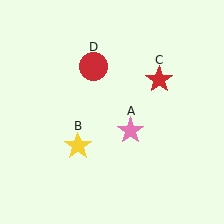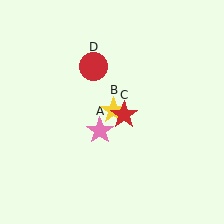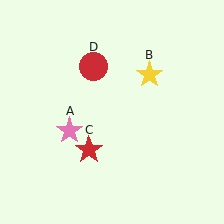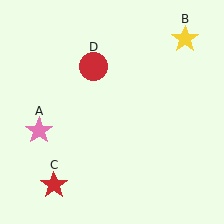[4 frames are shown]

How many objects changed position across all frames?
3 objects changed position: pink star (object A), yellow star (object B), red star (object C).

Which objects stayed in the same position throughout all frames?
Red circle (object D) remained stationary.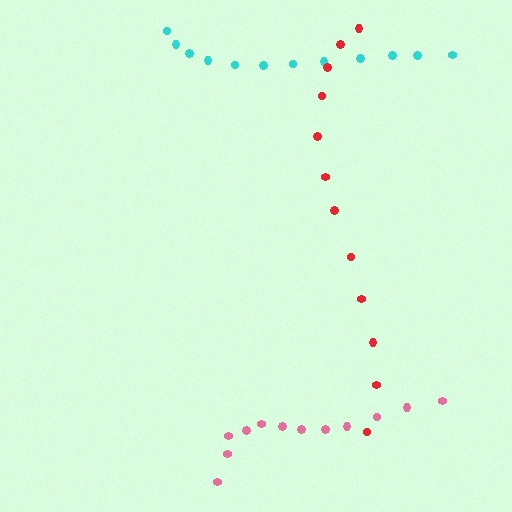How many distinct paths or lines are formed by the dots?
There are 3 distinct paths.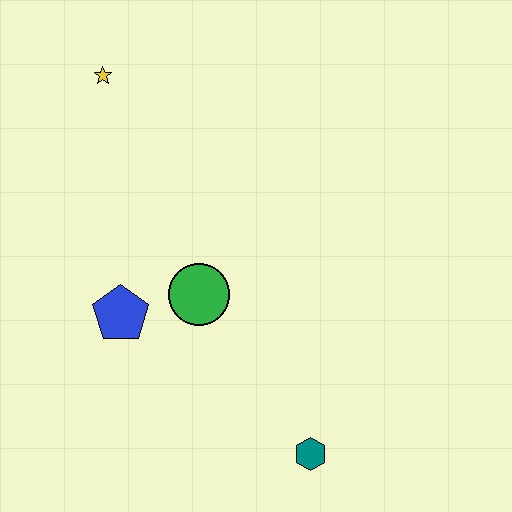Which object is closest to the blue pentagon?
The green circle is closest to the blue pentagon.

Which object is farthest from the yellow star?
The teal hexagon is farthest from the yellow star.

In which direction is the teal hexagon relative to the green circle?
The teal hexagon is below the green circle.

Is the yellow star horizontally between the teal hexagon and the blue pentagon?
No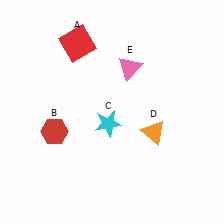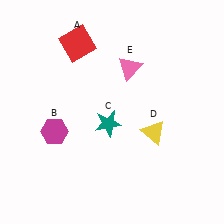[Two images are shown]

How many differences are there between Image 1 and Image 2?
There are 3 differences between the two images.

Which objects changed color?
B changed from red to magenta. C changed from cyan to teal. D changed from orange to yellow.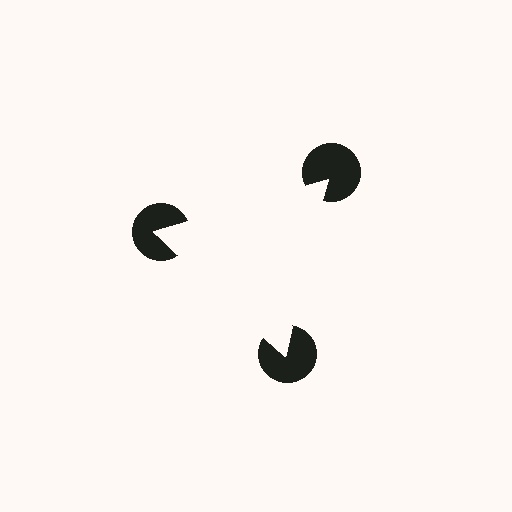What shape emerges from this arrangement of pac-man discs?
An illusory triangle — its edges are inferred from the aligned wedge cuts in the pac-man discs, not physically drawn.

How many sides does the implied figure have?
3 sides.